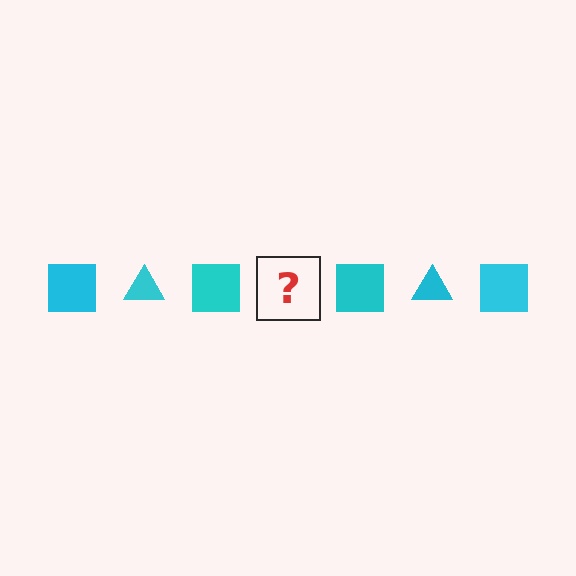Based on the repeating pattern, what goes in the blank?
The blank should be a cyan triangle.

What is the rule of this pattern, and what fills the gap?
The rule is that the pattern cycles through square, triangle shapes in cyan. The gap should be filled with a cyan triangle.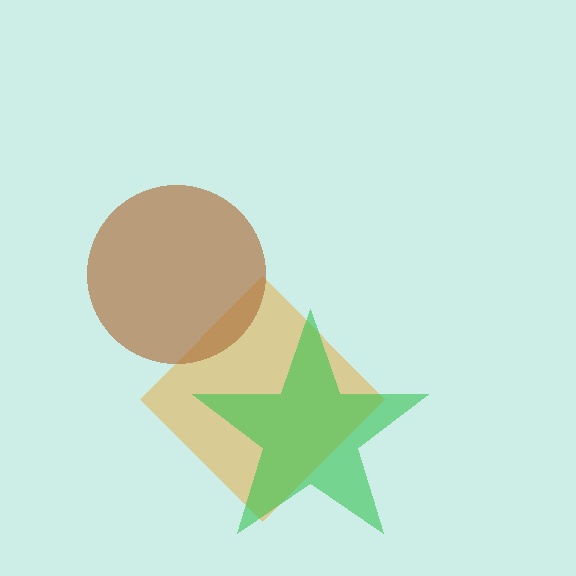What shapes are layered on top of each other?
The layered shapes are: an orange diamond, a brown circle, a green star.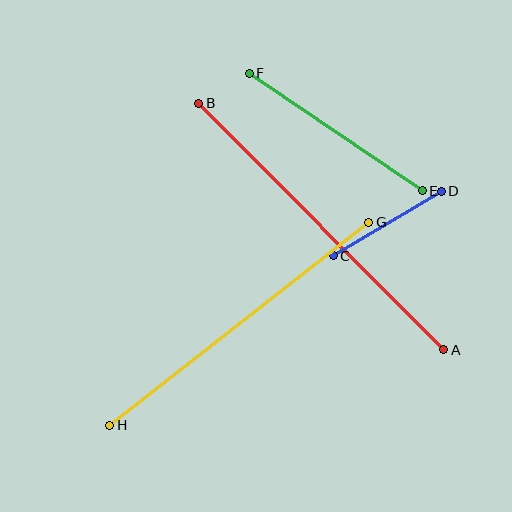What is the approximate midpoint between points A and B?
The midpoint is at approximately (321, 226) pixels.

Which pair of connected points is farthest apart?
Points A and B are farthest apart.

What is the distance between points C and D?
The distance is approximately 126 pixels.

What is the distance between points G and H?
The distance is approximately 329 pixels.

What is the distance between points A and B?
The distance is approximately 348 pixels.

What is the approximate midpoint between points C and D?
The midpoint is at approximately (387, 223) pixels.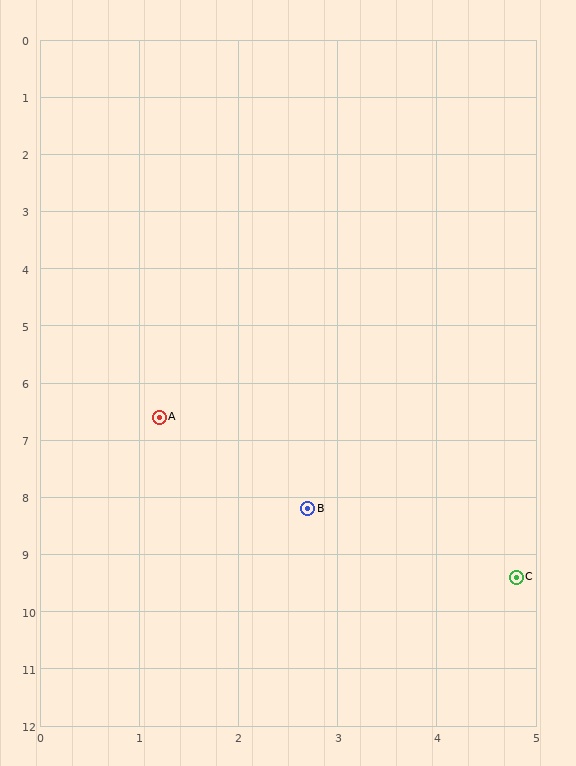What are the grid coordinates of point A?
Point A is at approximately (1.2, 6.6).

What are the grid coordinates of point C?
Point C is at approximately (4.8, 9.4).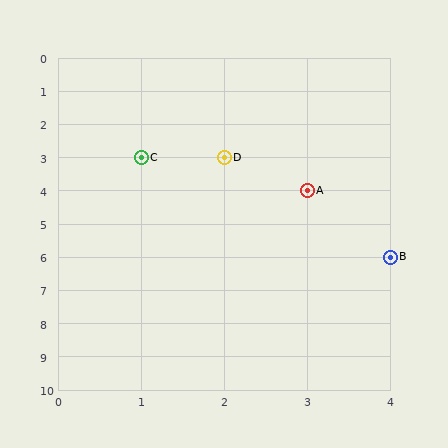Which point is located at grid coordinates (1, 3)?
Point C is at (1, 3).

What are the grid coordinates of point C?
Point C is at grid coordinates (1, 3).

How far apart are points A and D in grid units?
Points A and D are 1 column and 1 row apart (about 1.4 grid units diagonally).